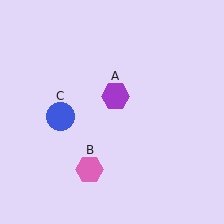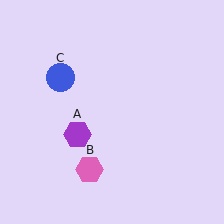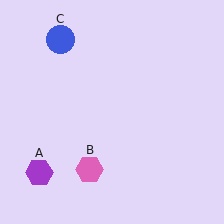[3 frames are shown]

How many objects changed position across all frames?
2 objects changed position: purple hexagon (object A), blue circle (object C).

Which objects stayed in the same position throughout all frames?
Pink hexagon (object B) remained stationary.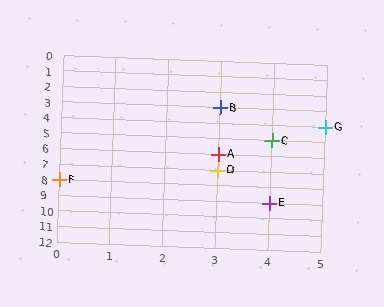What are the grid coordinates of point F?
Point F is at grid coordinates (0, 8).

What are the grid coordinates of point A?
Point A is at grid coordinates (3, 6).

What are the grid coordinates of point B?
Point B is at grid coordinates (3, 3).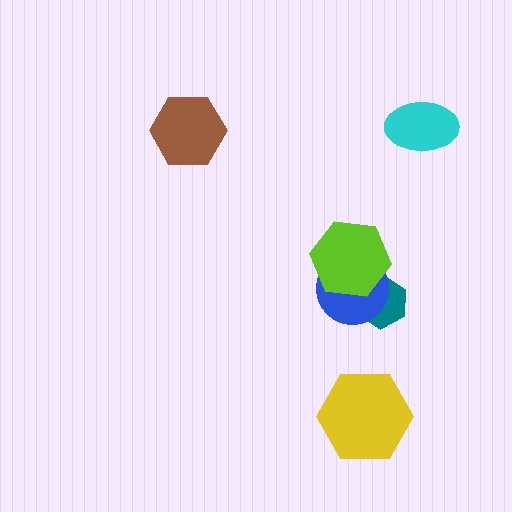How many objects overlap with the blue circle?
2 objects overlap with the blue circle.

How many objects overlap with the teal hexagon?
2 objects overlap with the teal hexagon.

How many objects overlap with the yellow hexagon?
0 objects overlap with the yellow hexagon.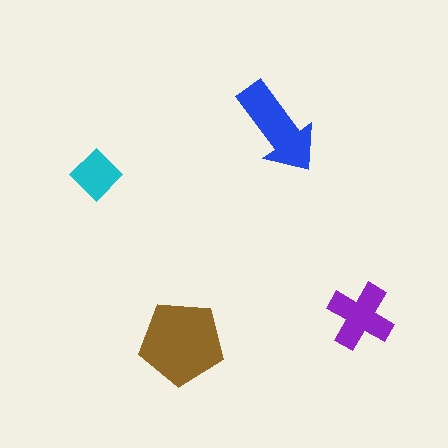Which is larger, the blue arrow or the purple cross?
The blue arrow.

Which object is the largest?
The brown pentagon.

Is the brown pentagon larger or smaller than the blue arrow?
Larger.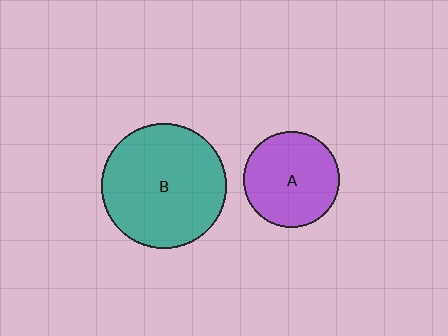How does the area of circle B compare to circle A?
Approximately 1.7 times.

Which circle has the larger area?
Circle B (teal).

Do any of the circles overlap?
No, none of the circles overlap.